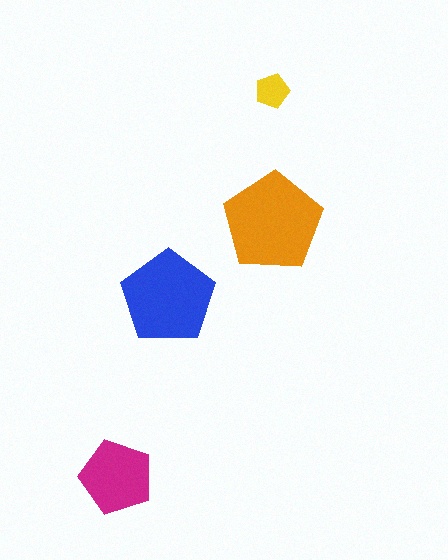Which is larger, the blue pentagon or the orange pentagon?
The orange one.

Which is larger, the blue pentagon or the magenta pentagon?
The blue one.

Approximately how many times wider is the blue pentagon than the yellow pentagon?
About 3 times wider.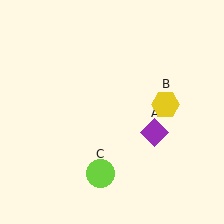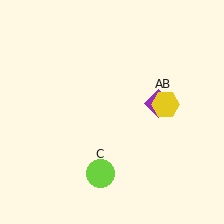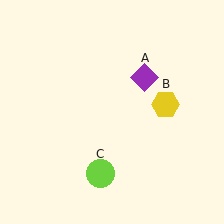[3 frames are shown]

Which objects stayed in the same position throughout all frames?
Yellow hexagon (object B) and lime circle (object C) remained stationary.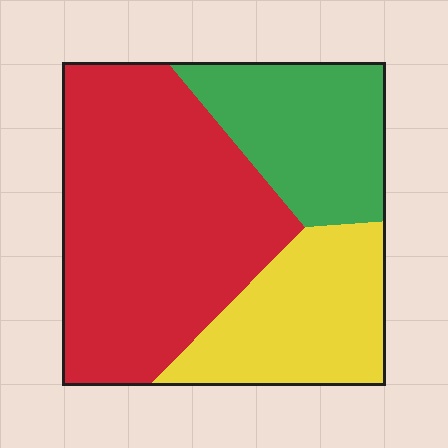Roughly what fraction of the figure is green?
Green takes up about one quarter (1/4) of the figure.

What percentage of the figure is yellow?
Yellow covers about 25% of the figure.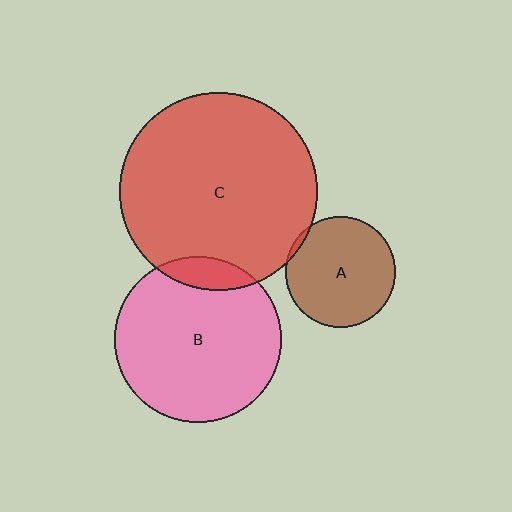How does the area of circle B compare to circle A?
Approximately 2.3 times.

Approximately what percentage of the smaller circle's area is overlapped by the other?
Approximately 10%.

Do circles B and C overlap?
Yes.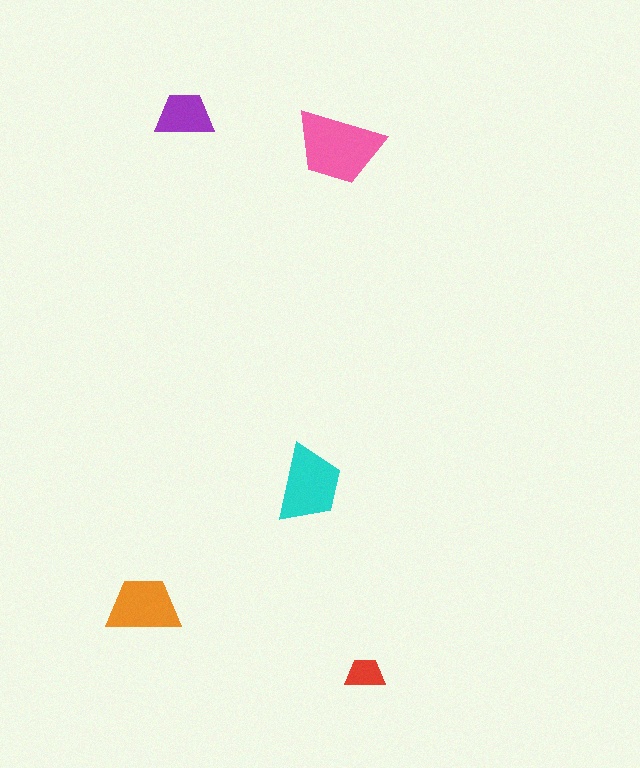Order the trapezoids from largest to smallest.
the pink one, the cyan one, the orange one, the purple one, the red one.